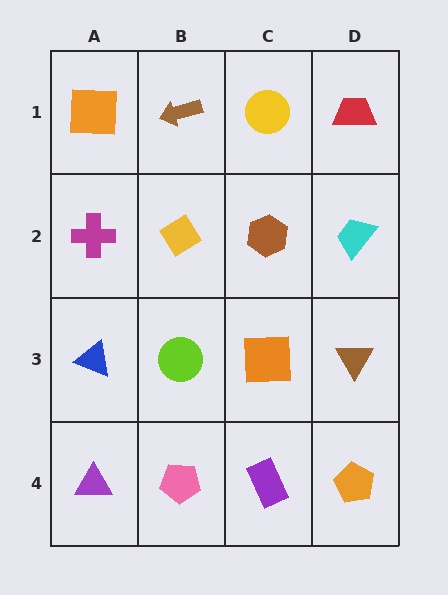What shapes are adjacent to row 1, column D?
A cyan trapezoid (row 2, column D), a yellow circle (row 1, column C).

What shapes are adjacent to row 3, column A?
A magenta cross (row 2, column A), a purple triangle (row 4, column A), a lime circle (row 3, column B).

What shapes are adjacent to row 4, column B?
A lime circle (row 3, column B), a purple triangle (row 4, column A), a purple rectangle (row 4, column C).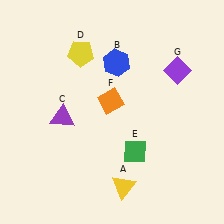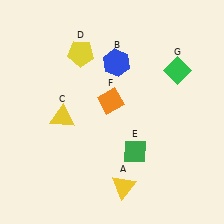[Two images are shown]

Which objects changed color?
C changed from purple to yellow. G changed from purple to green.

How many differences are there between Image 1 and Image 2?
There are 2 differences between the two images.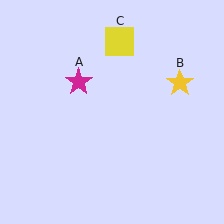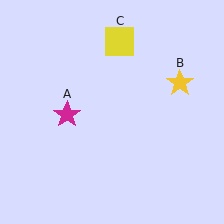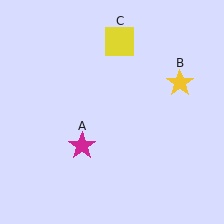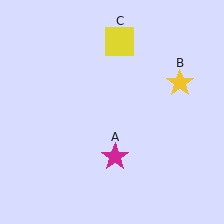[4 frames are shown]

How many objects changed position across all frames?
1 object changed position: magenta star (object A).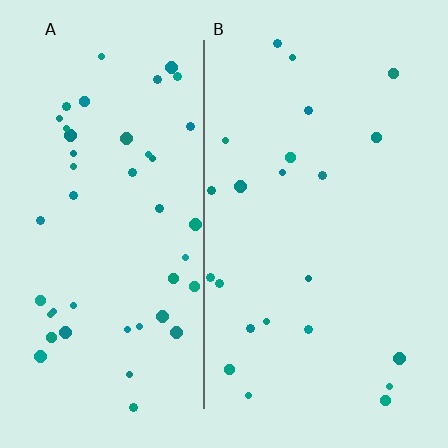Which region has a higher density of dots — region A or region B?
A (the left).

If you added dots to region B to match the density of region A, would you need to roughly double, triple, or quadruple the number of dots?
Approximately double.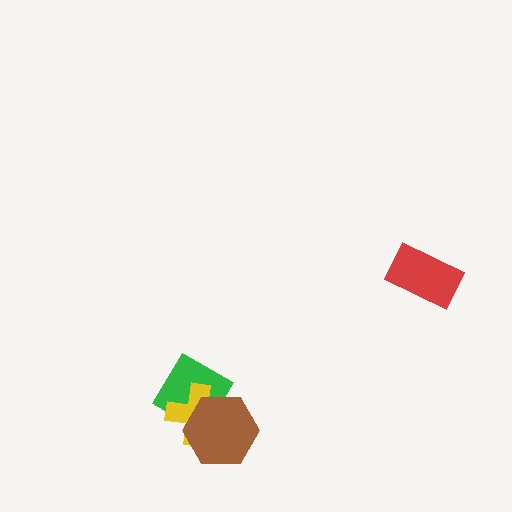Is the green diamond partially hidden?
Yes, it is partially covered by another shape.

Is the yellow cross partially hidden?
Yes, it is partially covered by another shape.